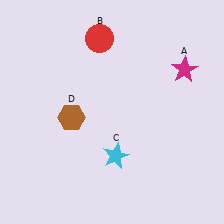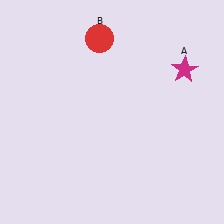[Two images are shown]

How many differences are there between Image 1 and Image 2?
There are 2 differences between the two images.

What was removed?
The cyan star (C), the brown hexagon (D) were removed in Image 2.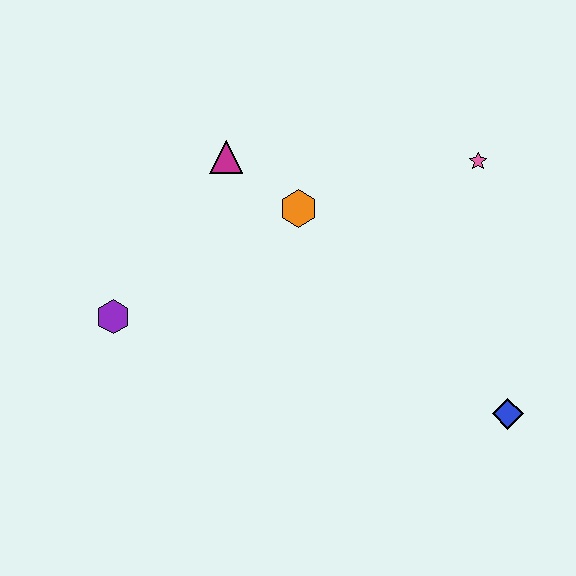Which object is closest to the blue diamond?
The pink star is closest to the blue diamond.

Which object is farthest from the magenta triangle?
The blue diamond is farthest from the magenta triangle.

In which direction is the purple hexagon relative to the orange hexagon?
The purple hexagon is to the left of the orange hexagon.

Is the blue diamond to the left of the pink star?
No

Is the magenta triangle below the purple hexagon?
No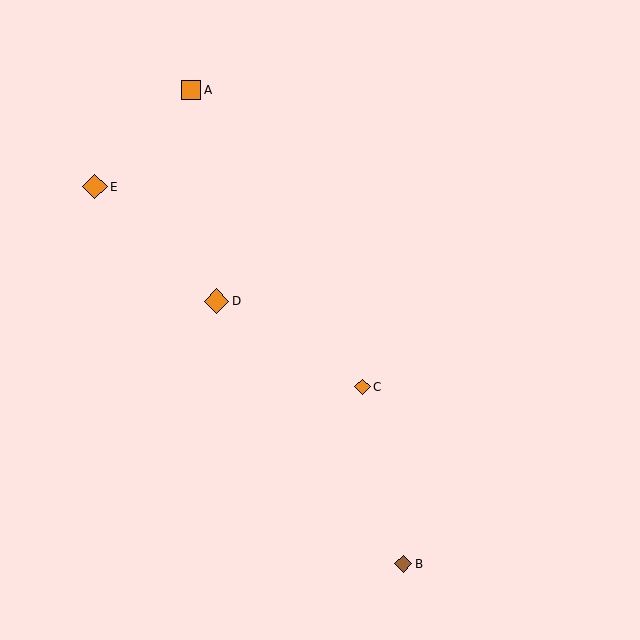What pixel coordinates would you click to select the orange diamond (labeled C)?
Click at (362, 387) to select the orange diamond C.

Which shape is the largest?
The orange diamond (labeled E) is the largest.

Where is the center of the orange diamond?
The center of the orange diamond is at (217, 301).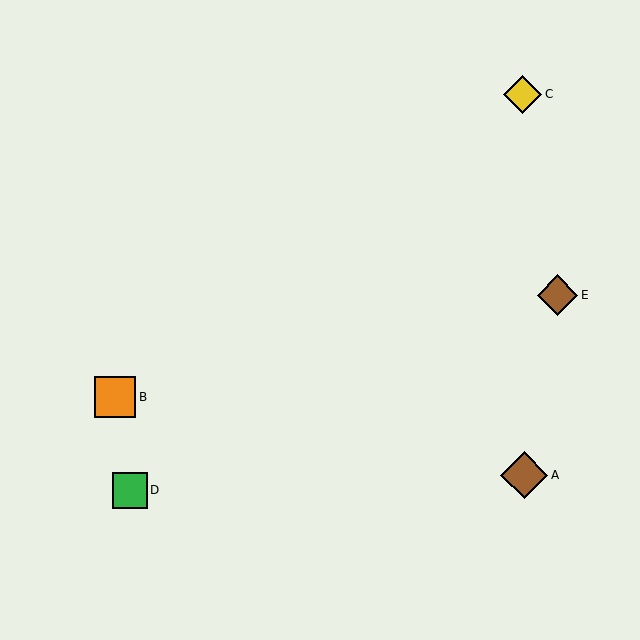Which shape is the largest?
The brown diamond (labeled A) is the largest.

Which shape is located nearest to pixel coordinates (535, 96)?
The yellow diamond (labeled C) at (523, 94) is nearest to that location.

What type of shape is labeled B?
Shape B is an orange square.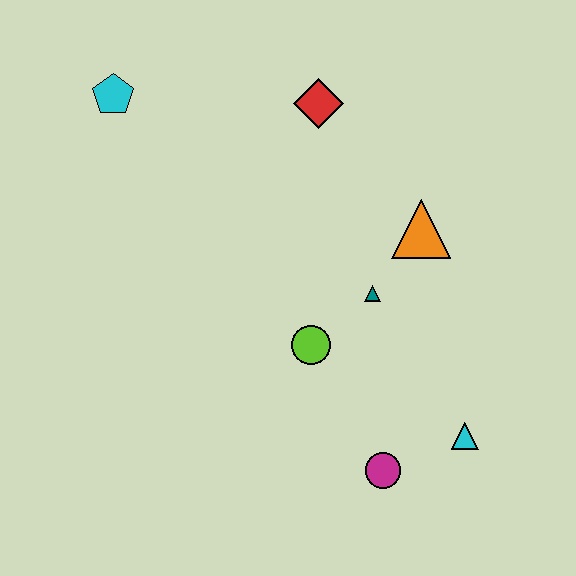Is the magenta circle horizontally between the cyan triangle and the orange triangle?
No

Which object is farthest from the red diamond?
The magenta circle is farthest from the red diamond.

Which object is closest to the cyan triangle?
The magenta circle is closest to the cyan triangle.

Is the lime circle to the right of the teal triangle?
No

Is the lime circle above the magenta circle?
Yes